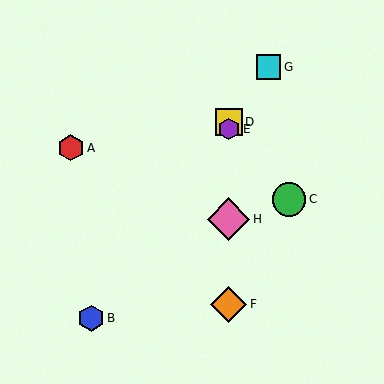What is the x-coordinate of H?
Object H is at x≈229.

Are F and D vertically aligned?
Yes, both are at x≈229.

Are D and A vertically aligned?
No, D is at x≈229 and A is at x≈71.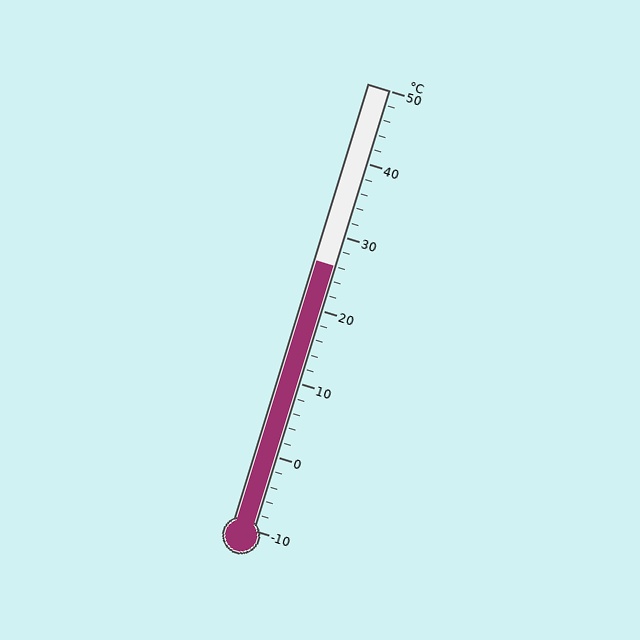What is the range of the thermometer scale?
The thermometer scale ranges from -10°C to 50°C.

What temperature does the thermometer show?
The thermometer shows approximately 26°C.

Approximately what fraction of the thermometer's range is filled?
The thermometer is filled to approximately 60% of its range.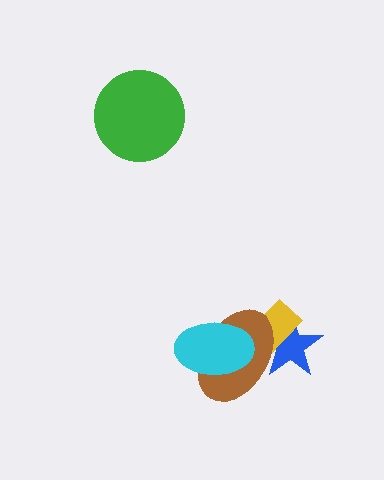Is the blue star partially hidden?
Yes, it is partially covered by another shape.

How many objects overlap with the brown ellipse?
3 objects overlap with the brown ellipse.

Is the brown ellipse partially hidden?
Yes, it is partially covered by another shape.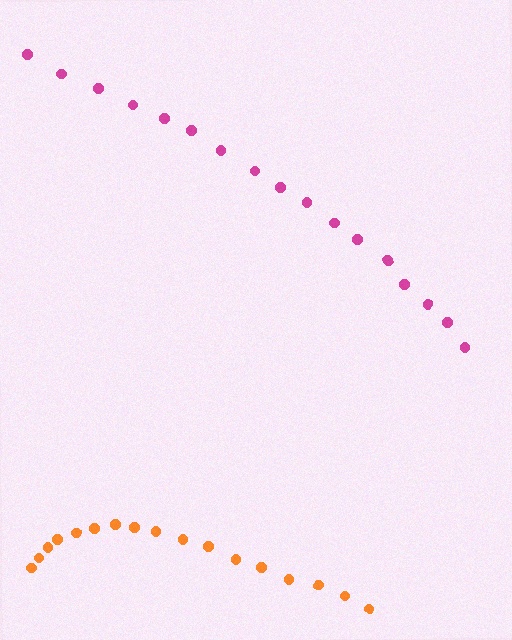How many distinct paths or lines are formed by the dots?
There are 2 distinct paths.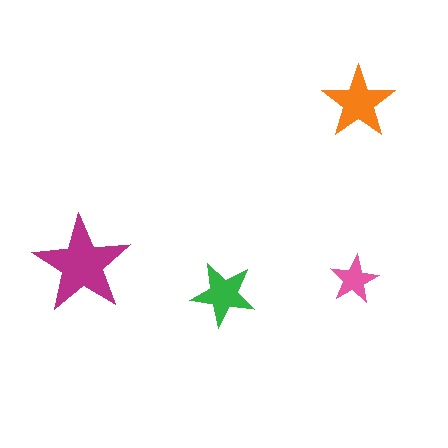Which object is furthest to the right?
The orange star is rightmost.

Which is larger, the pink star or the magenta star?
The magenta one.